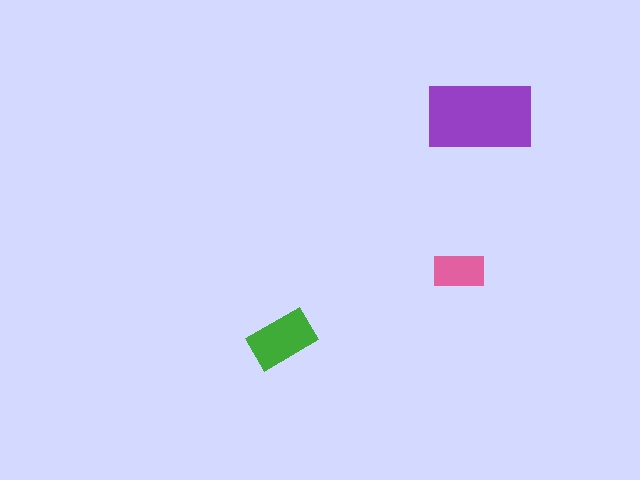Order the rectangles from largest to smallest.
the purple one, the green one, the pink one.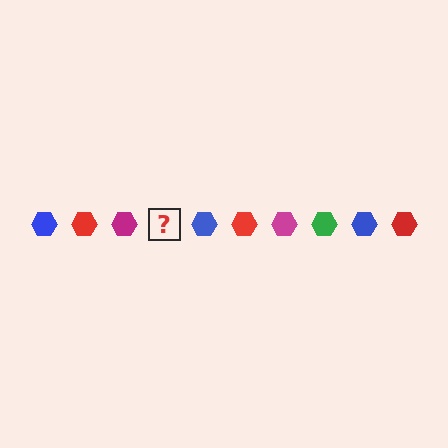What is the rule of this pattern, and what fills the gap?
The rule is that the pattern cycles through blue, red, magenta, green hexagons. The gap should be filled with a green hexagon.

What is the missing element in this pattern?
The missing element is a green hexagon.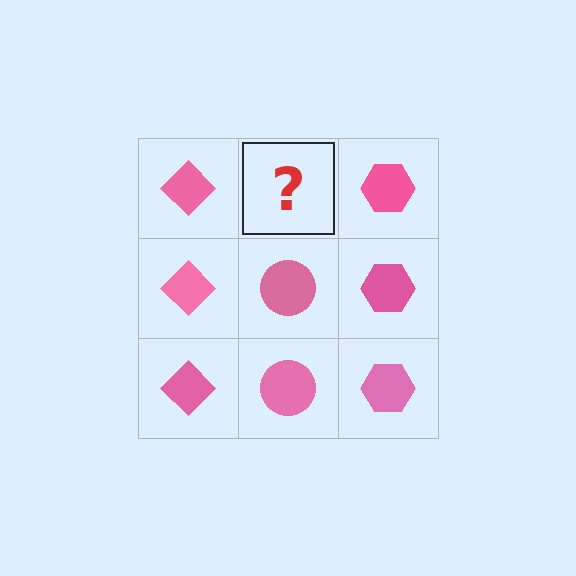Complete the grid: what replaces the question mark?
The question mark should be replaced with a pink circle.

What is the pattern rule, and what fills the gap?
The rule is that each column has a consistent shape. The gap should be filled with a pink circle.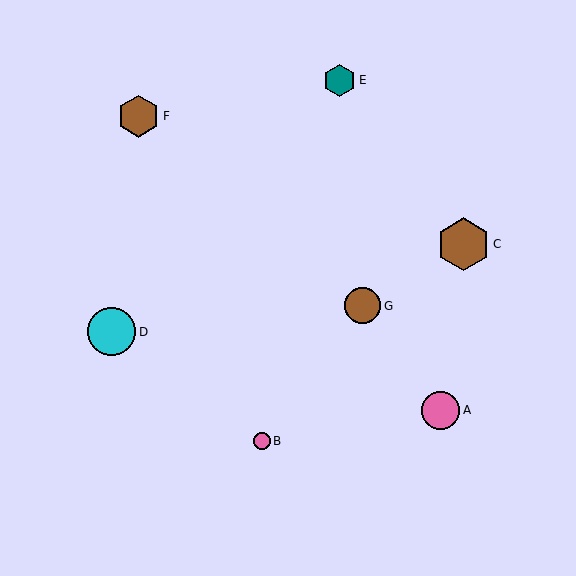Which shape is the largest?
The brown hexagon (labeled C) is the largest.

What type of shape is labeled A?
Shape A is a pink circle.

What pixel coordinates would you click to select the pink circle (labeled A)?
Click at (440, 410) to select the pink circle A.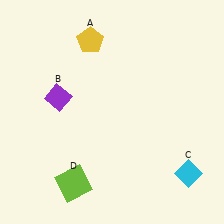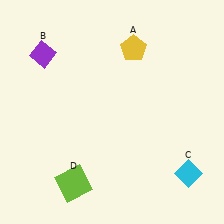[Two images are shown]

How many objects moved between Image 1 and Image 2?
2 objects moved between the two images.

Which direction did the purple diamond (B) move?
The purple diamond (B) moved up.